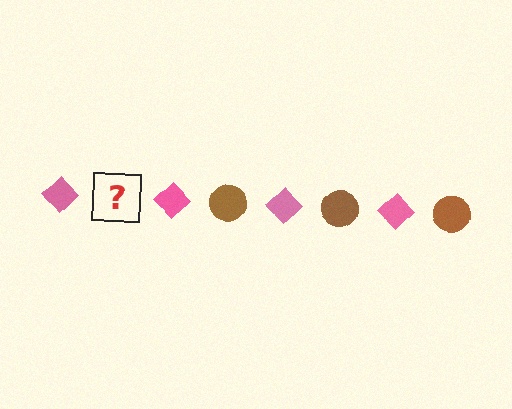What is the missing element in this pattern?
The missing element is a brown circle.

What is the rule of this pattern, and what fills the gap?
The rule is that the pattern alternates between pink diamond and brown circle. The gap should be filled with a brown circle.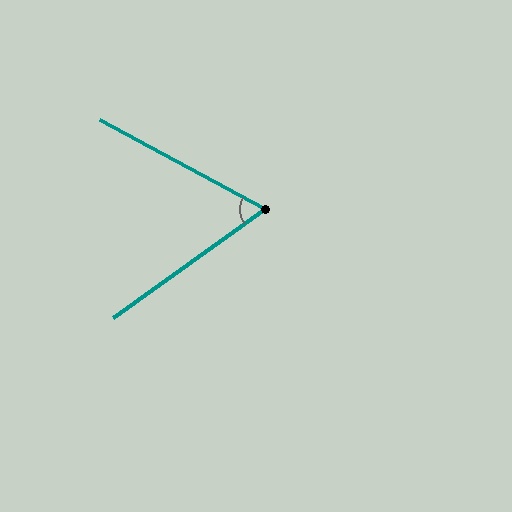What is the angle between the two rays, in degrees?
Approximately 64 degrees.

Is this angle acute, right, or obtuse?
It is acute.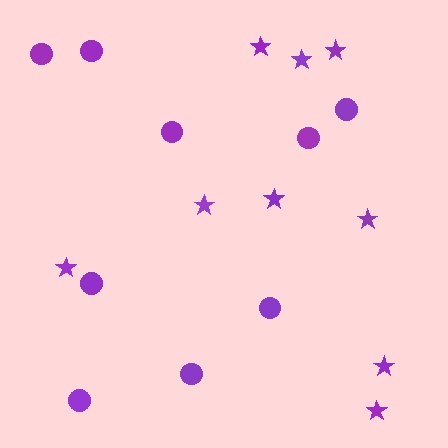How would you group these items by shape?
There are 2 groups: one group of stars (9) and one group of circles (9).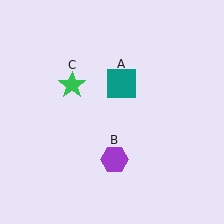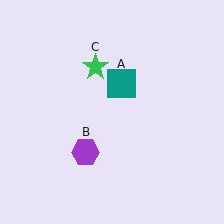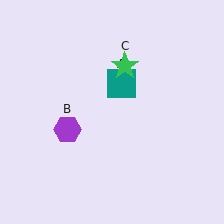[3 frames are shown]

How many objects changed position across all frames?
2 objects changed position: purple hexagon (object B), green star (object C).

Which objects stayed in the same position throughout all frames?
Teal square (object A) remained stationary.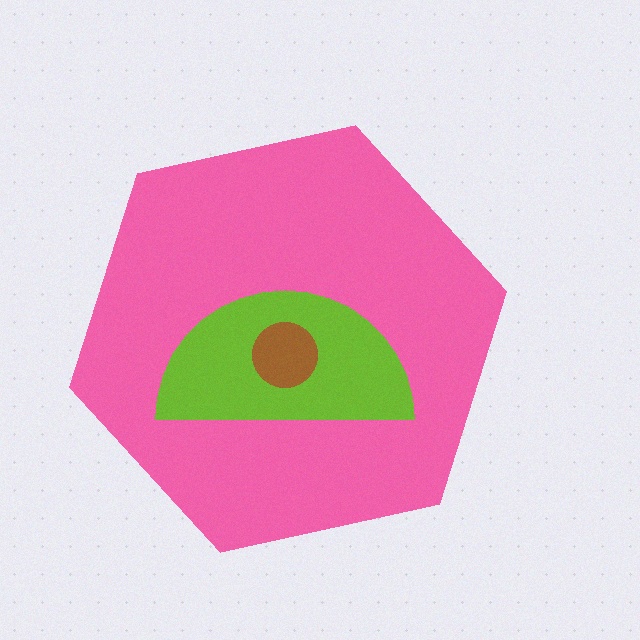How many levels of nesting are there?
3.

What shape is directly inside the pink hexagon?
The lime semicircle.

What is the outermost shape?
The pink hexagon.